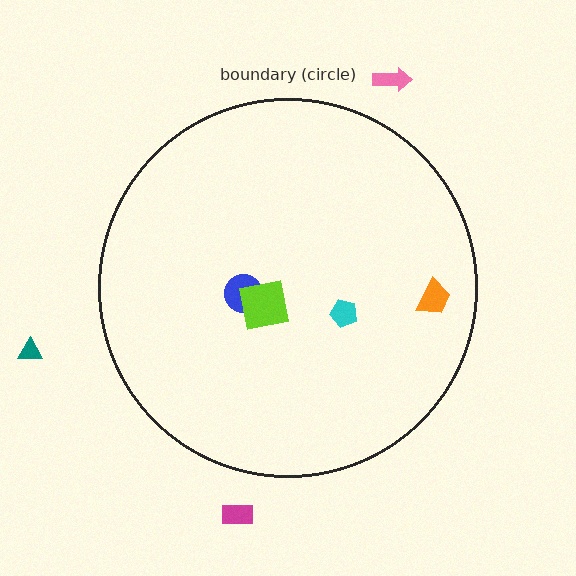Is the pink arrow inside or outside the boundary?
Outside.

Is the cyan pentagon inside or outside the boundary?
Inside.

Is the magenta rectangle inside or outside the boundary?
Outside.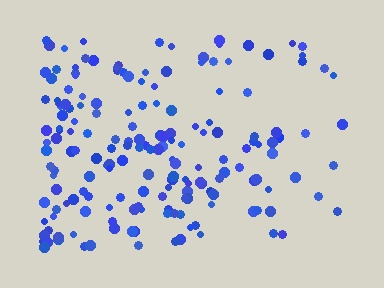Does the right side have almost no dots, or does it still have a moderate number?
Still a moderate number, just noticeably fewer than the left.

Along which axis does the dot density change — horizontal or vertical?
Horizontal.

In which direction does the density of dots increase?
From right to left, with the left side densest.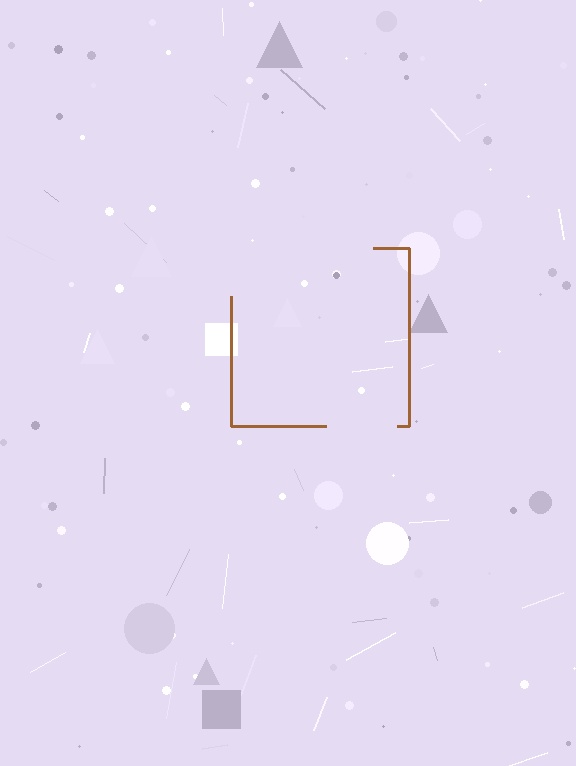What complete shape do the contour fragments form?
The contour fragments form a square.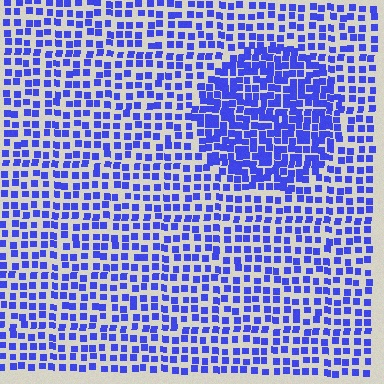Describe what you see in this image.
The image contains small blue elements arranged at two different densities. A circle-shaped region is visible where the elements are more densely packed than the surrounding area.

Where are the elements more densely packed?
The elements are more densely packed inside the circle boundary.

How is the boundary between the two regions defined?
The boundary is defined by a change in element density (approximately 1.8x ratio). All elements are the same color, size, and shape.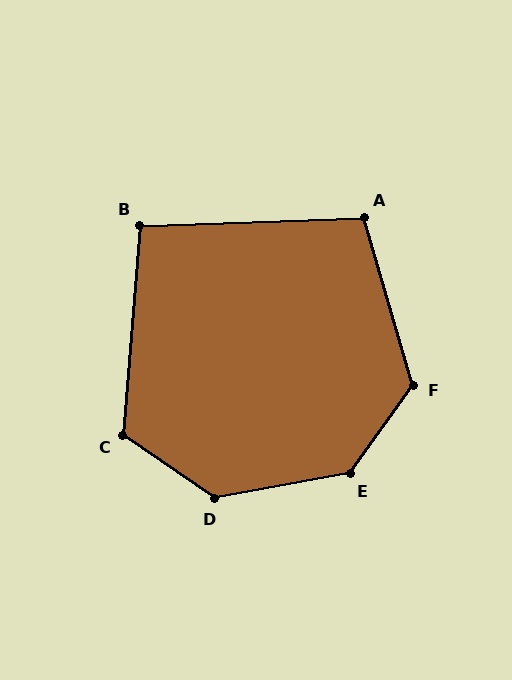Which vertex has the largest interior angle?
E, at approximately 136 degrees.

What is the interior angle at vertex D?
Approximately 135 degrees (obtuse).